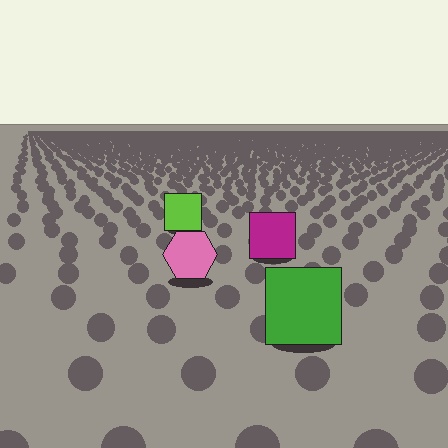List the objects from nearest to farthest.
From nearest to farthest: the green square, the pink hexagon, the magenta square, the lime square.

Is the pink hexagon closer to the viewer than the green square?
No. The green square is closer — you can tell from the texture gradient: the ground texture is coarser near it.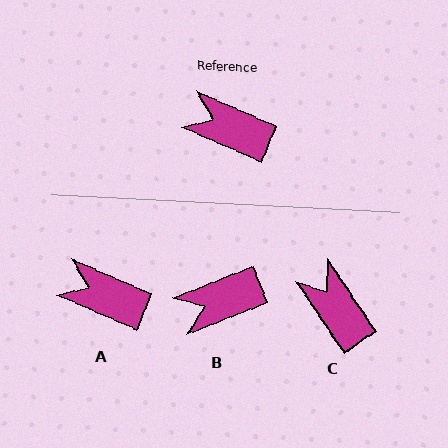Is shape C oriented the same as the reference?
No, it is off by about 33 degrees.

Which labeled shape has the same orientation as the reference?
A.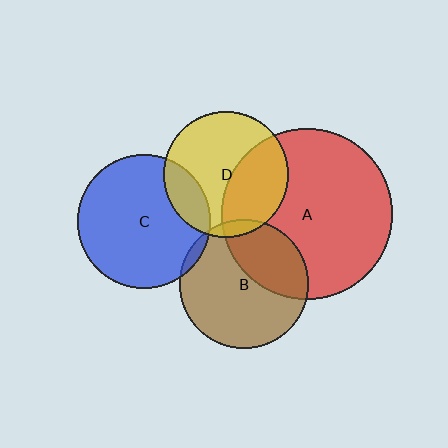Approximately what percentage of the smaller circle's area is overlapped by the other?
Approximately 35%.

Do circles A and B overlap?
Yes.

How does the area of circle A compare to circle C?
Approximately 1.6 times.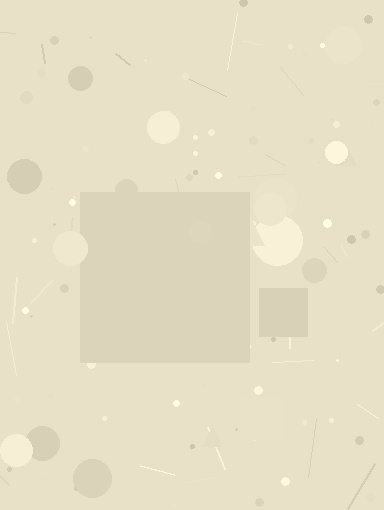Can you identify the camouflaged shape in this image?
The camouflaged shape is a square.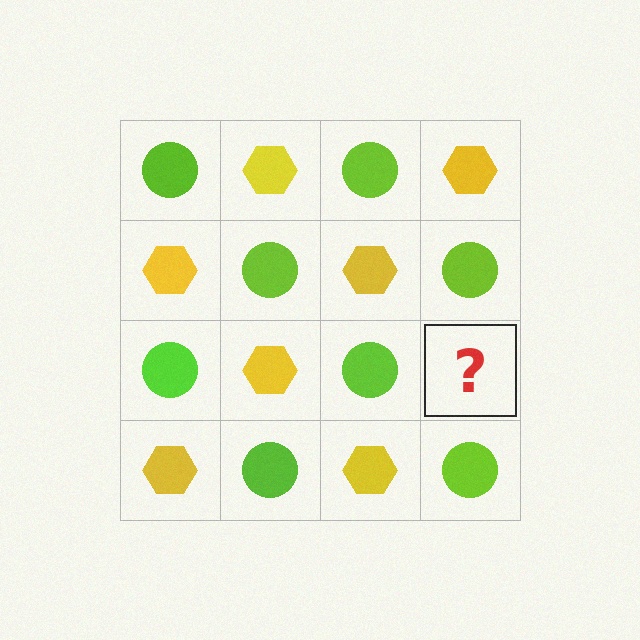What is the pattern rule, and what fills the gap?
The rule is that it alternates lime circle and yellow hexagon in a checkerboard pattern. The gap should be filled with a yellow hexagon.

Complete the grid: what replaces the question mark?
The question mark should be replaced with a yellow hexagon.